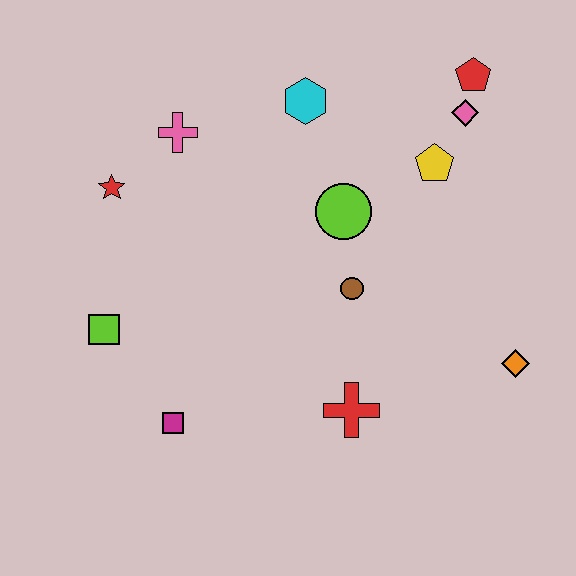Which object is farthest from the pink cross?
The orange diamond is farthest from the pink cross.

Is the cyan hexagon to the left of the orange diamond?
Yes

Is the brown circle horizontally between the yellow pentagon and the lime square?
Yes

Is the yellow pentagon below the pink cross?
Yes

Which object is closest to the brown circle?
The lime circle is closest to the brown circle.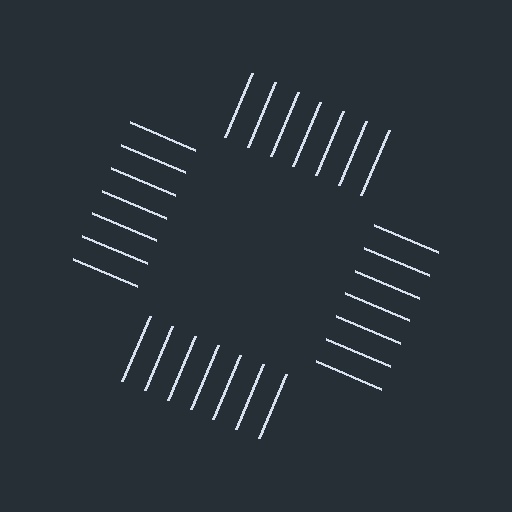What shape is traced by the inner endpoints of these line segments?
An illusory square — the line segments terminate on its edges but no continuous stroke is drawn.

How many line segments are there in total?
28 — 7 along each of the 4 edges.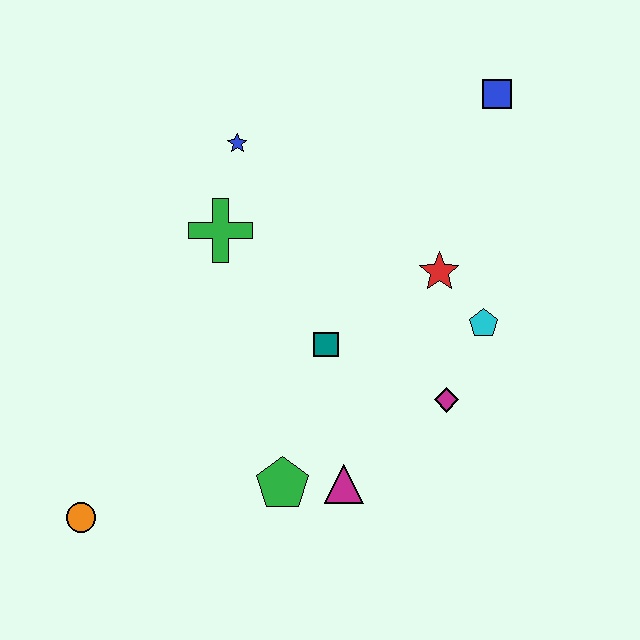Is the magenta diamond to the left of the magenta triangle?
No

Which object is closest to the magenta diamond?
The cyan pentagon is closest to the magenta diamond.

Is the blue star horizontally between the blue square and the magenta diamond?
No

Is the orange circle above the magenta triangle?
No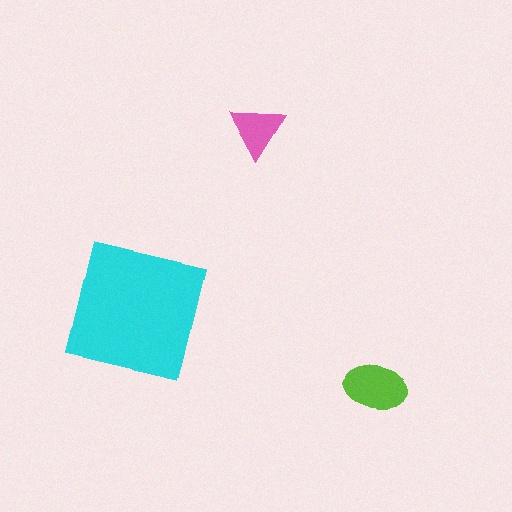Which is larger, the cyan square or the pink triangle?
The cyan square.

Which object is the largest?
The cyan square.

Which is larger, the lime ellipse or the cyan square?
The cyan square.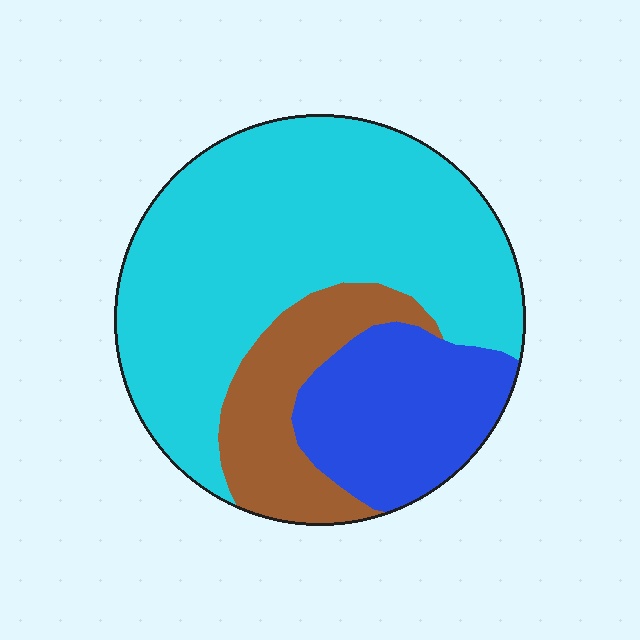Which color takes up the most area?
Cyan, at roughly 60%.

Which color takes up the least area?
Brown, at roughly 15%.